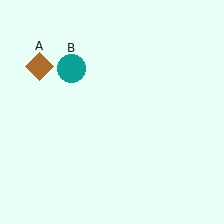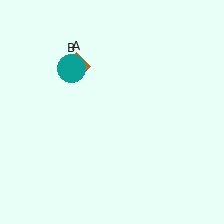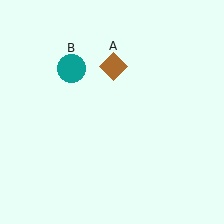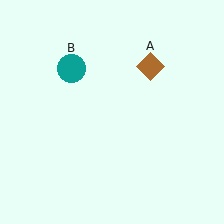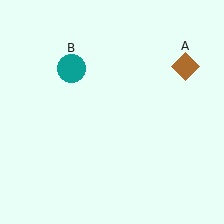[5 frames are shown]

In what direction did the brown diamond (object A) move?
The brown diamond (object A) moved right.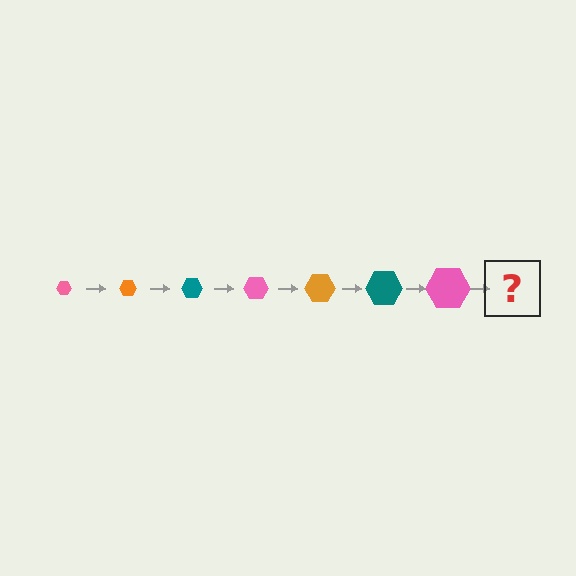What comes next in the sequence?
The next element should be an orange hexagon, larger than the previous one.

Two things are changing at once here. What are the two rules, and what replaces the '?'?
The two rules are that the hexagon grows larger each step and the color cycles through pink, orange, and teal. The '?' should be an orange hexagon, larger than the previous one.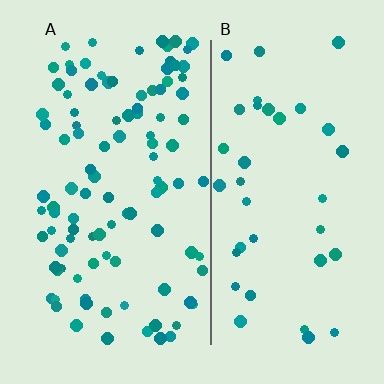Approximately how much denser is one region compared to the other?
Approximately 2.7× — region A over region B.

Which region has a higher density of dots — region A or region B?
A (the left).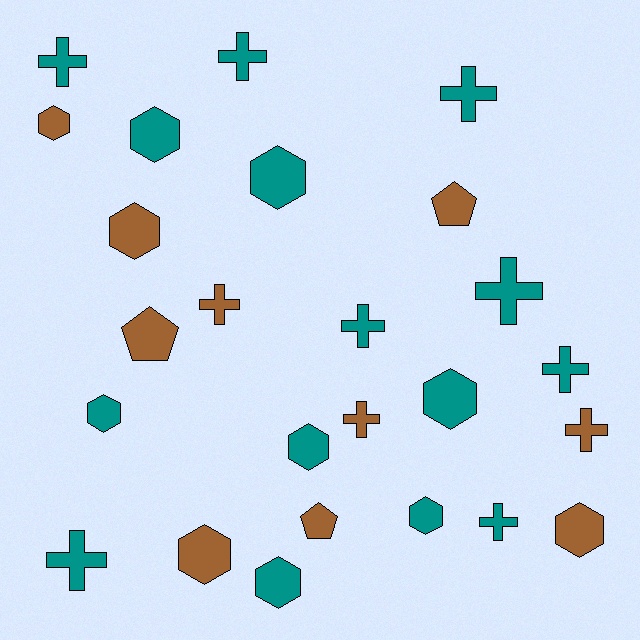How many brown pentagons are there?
There are 3 brown pentagons.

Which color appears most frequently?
Teal, with 15 objects.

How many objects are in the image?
There are 25 objects.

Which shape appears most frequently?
Cross, with 11 objects.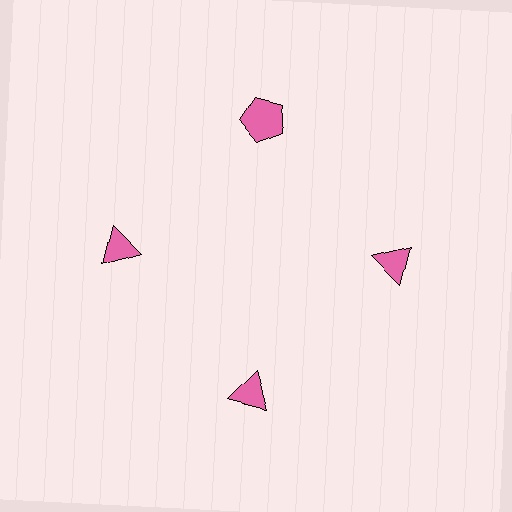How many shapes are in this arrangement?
There are 4 shapes arranged in a ring pattern.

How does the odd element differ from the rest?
It has a different shape: pentagon instead of triangle.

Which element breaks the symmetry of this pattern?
The pink pentagon at roughly the 12 o'clock position breaks the symmetry. All other shapes are pink triangles.